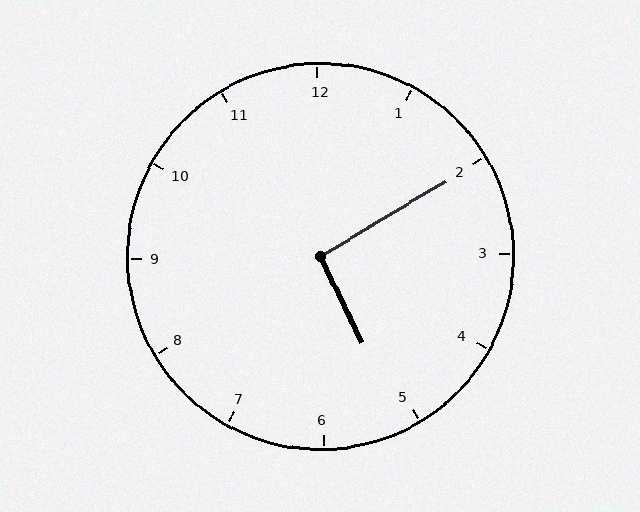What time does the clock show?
5:10.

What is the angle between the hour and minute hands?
Approximately 95 degrees.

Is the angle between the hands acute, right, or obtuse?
It is right.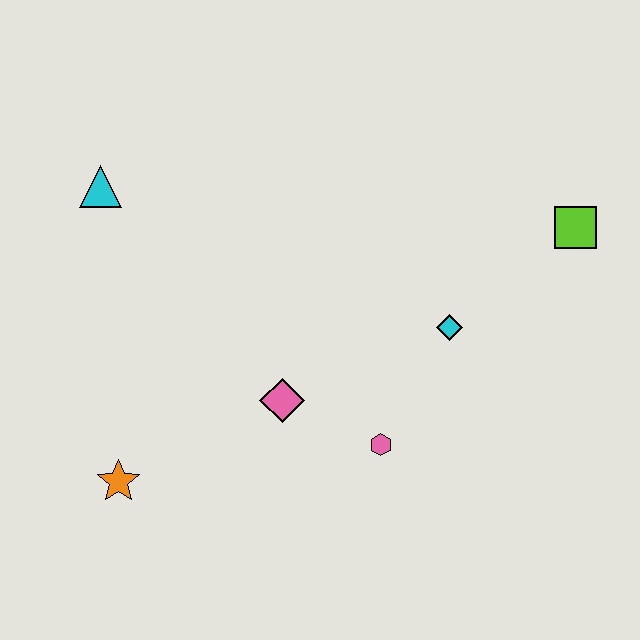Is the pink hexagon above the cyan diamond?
No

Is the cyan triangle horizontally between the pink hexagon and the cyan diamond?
No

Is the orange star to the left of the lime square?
Yes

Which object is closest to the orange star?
The pink diamond is closest to the orange star.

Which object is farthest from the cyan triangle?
The lime square is farthest from the cyan triangle.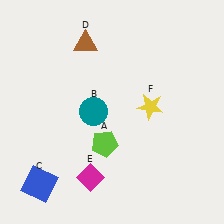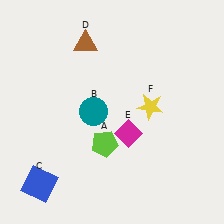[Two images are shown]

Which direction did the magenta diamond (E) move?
The magenta diamond (E) moved up.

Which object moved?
The magenta diamond (E) moved up.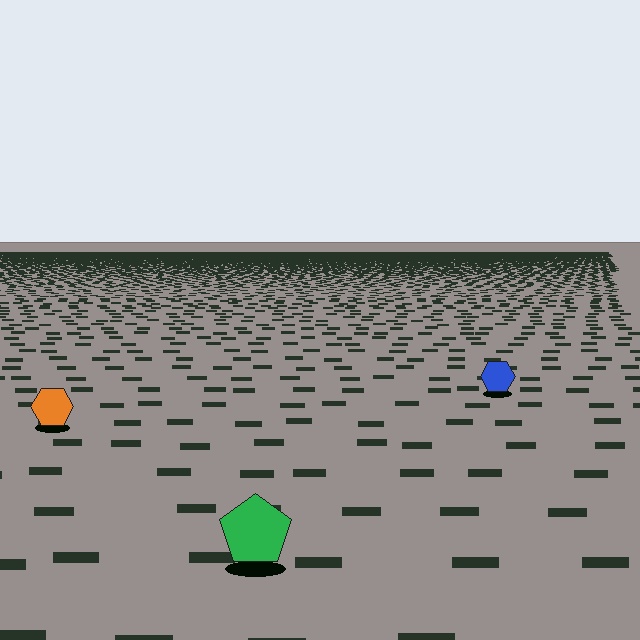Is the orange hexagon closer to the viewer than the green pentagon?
No. The green pentagon is closer — you can tell from the texture gradient: the ground texture is coarser near it.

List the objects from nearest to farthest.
From nearest to farthest: the green pentagon, the orange hexagon, the blue hexagon.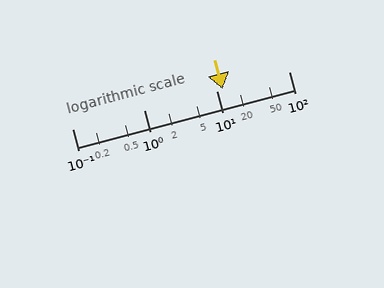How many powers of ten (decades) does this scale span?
The scale spans 3 decades, from 0.1 to 100.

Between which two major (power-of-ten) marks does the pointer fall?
The pointer is between 10 and 100.